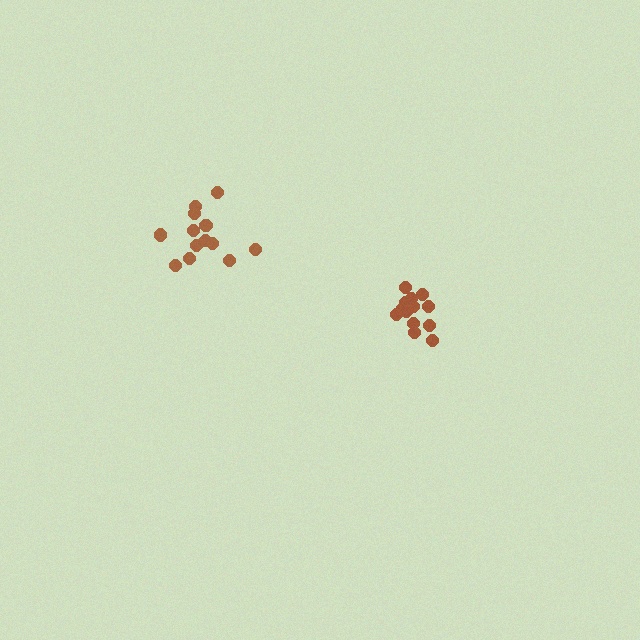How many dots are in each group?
Group 1: 13 dots, Group 2: 13 dots (26 total).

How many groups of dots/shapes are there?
There are 2 groups.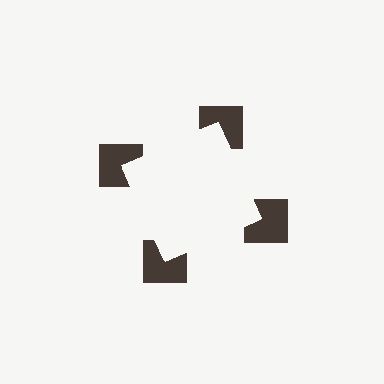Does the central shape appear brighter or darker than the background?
It typically appears slightly brighter than the background, even though no actual brightness change is drawn.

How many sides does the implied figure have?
4 sides.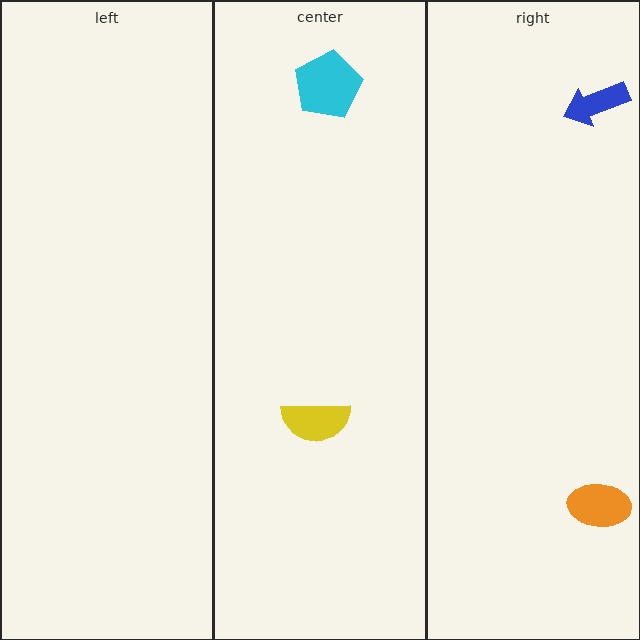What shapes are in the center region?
The cyan pentagon, the yellow semicircle.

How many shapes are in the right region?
2.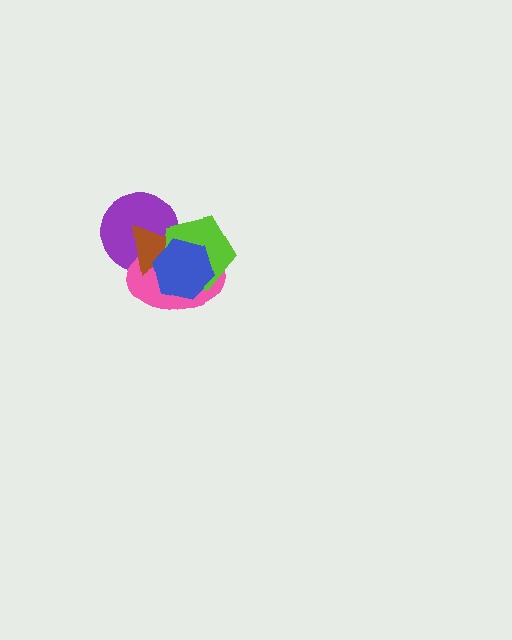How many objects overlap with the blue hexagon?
4 objects overlap with the blue hexagon.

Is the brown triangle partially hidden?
Yes, it is partially covered by another shape.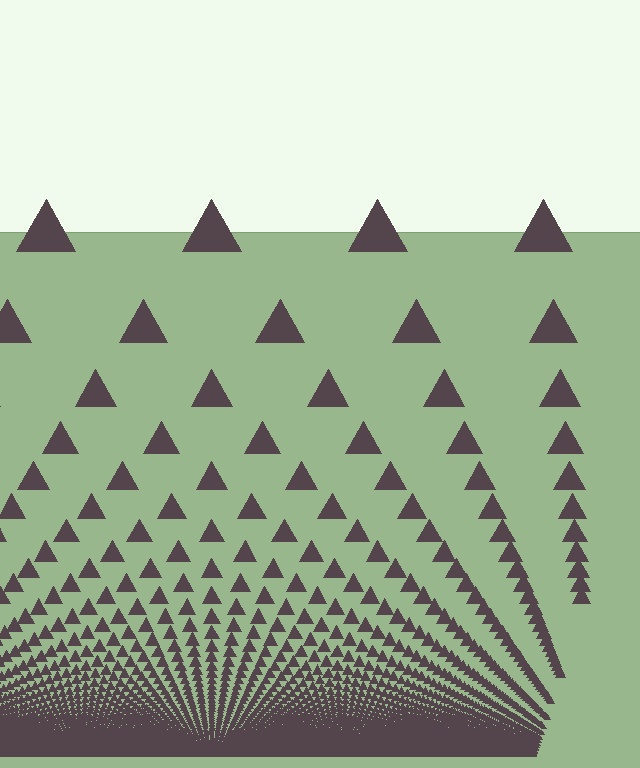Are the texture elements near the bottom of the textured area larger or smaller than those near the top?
Smaller. The gradient is inverted — elements near the bottom are smaller and denser.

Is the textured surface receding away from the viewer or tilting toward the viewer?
The surface appears to tilt toward the viewer. Texture elements get larger and sparser toward the top.